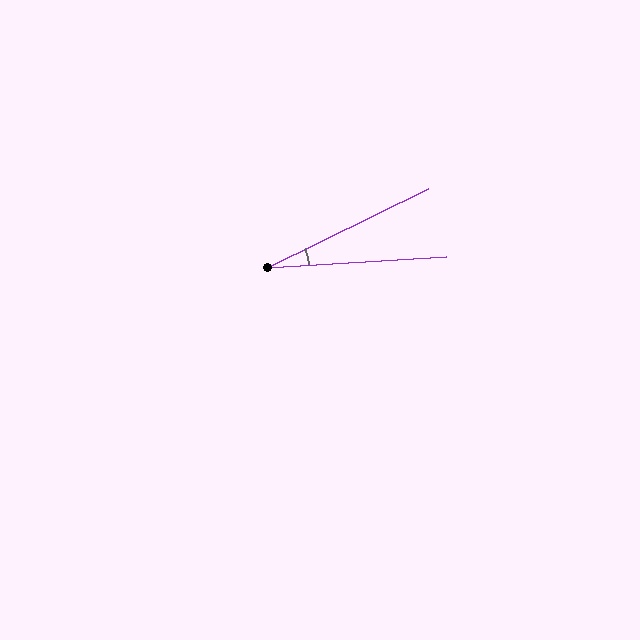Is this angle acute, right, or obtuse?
It is acute.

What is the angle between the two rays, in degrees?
Approximately 23 degrees.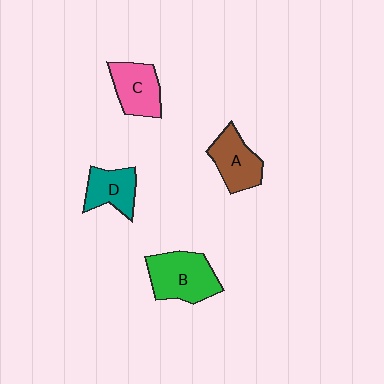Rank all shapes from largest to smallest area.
From largest to smallest: B (green), C (pink), A (brown), D (teal).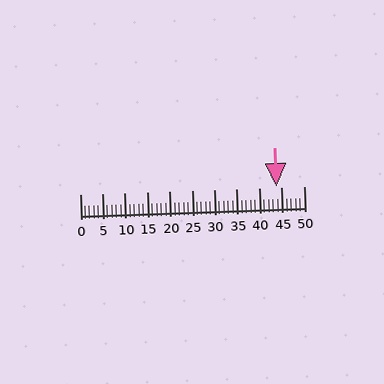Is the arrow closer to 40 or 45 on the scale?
The arrow is closer to 45.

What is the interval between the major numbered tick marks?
The major tick marks are spaced 5 units apart.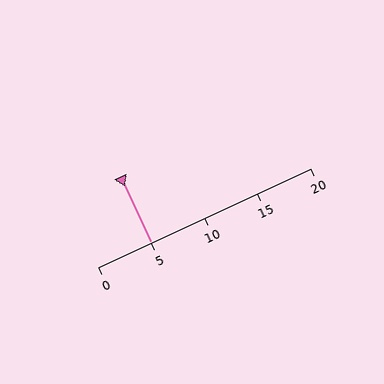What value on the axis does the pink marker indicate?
The marker indicates approximately 5.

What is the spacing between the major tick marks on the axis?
The major ticks are spaced 5 apart.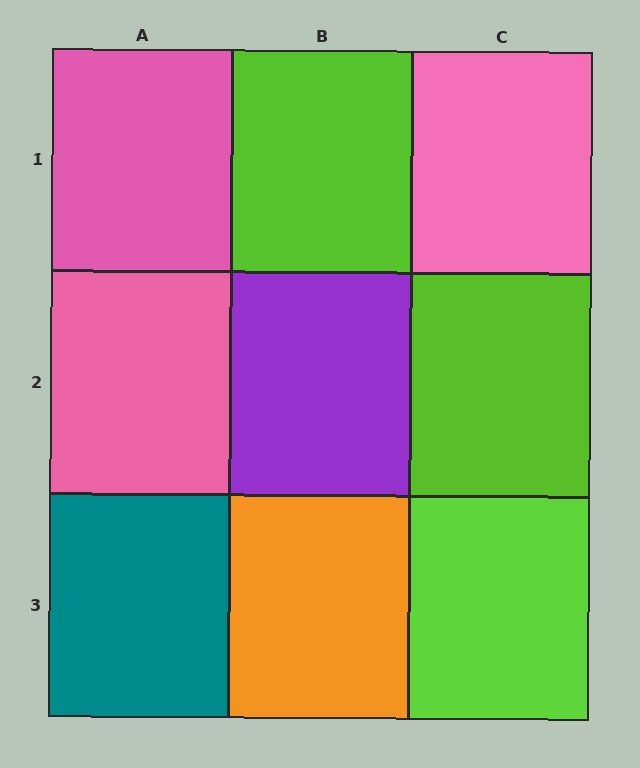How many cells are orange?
1 cell is orange.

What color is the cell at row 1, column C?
Pink.